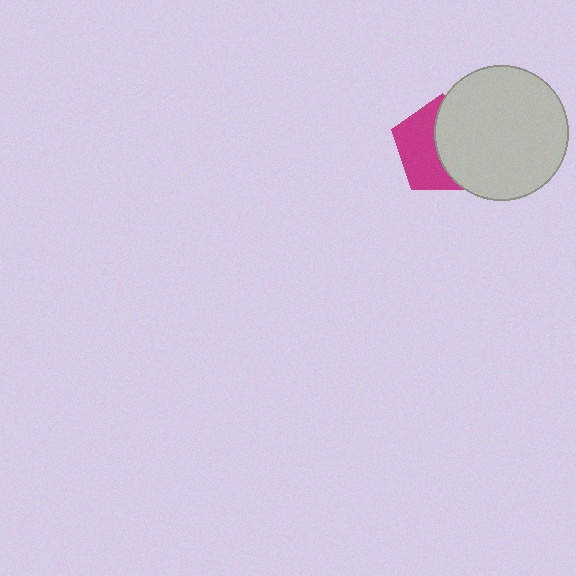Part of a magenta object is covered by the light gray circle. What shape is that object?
It is a pentagon.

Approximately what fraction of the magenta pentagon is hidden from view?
Roughly 52% of the magenta pentagon is hidden behind the light gray circle.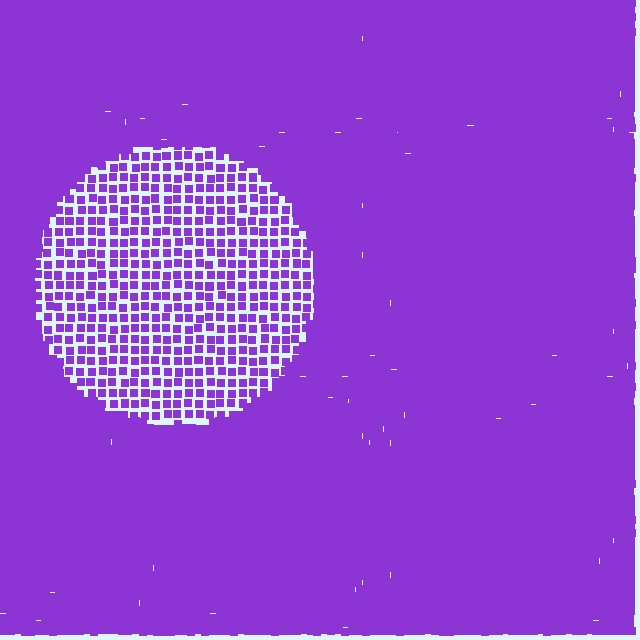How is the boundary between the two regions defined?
The boundary is defined by a change in element density (approximately 2.4x ratio). All elements are the same color, size, and shape.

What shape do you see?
I see a circle.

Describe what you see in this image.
The image contains small purple elements arranged at two different densities. A circle-shaped region is visible where the elements are less densely packed than the surrounding area.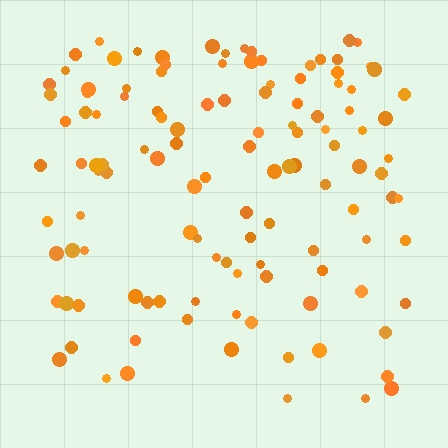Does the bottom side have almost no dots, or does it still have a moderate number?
Still a moderate number, just noticeably fewer than the top.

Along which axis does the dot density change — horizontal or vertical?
Vertical.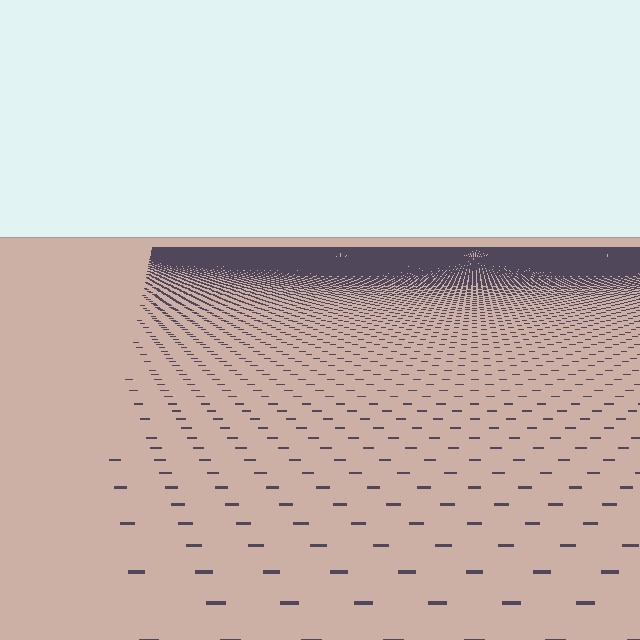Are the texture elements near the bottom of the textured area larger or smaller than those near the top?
Larger. Near the bottom, elements are closer to the viewer and appear at a bigger on-screen size.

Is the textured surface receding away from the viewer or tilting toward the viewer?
The surface is receding away from the viewer. Texture elements get smaller and denser toward the top.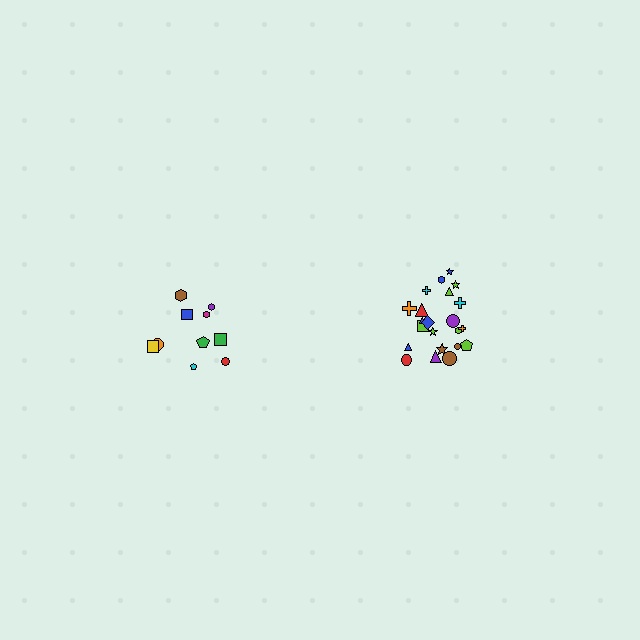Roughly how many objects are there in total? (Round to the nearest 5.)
Roughly 30 objects in total.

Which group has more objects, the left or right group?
The right group.